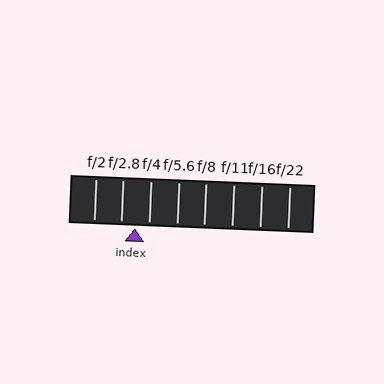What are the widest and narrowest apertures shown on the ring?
The widest aperture shown is f/2 and the narrowest is f/22.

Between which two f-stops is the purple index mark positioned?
The index mark is between f/2.8 and f/4.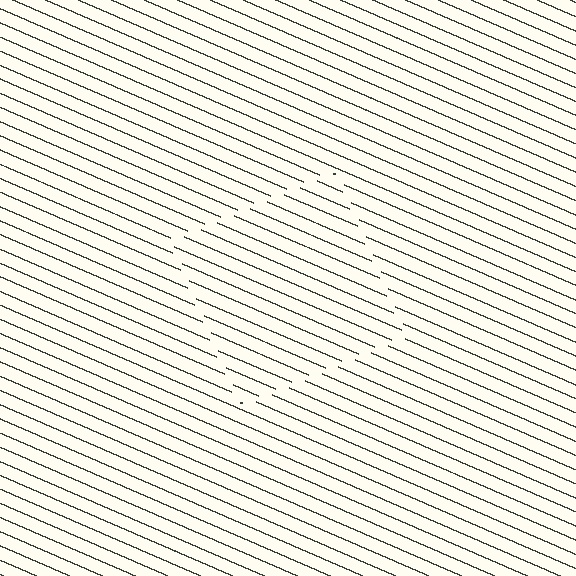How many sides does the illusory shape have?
4 sides — the line-ends trace a square.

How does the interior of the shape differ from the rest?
The interior of the shape contains the same grating, shifted by half a period — the contour is defined by the phase discontinuity where line-ends from the inner and outer gratings abut.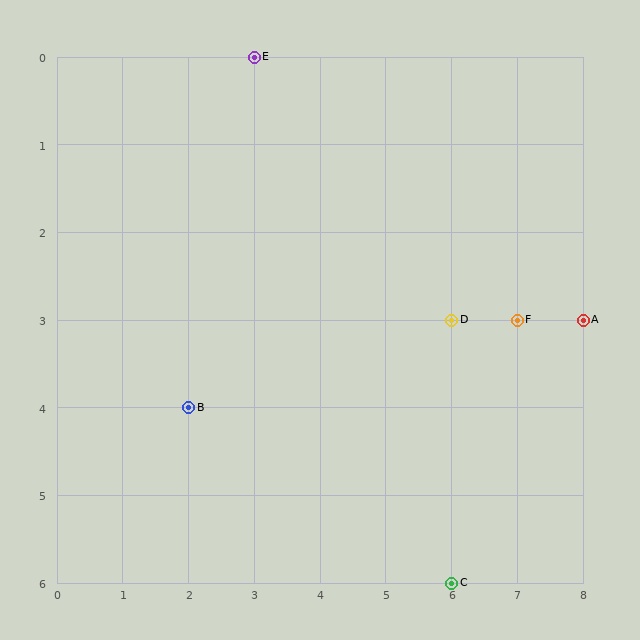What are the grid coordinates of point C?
Point C is at grid coordinates (6, 6).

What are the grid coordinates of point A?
Point A is at grid coordinates (8, 3).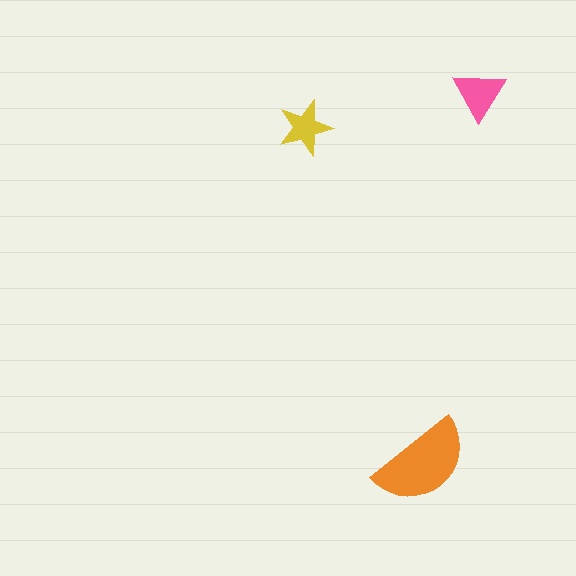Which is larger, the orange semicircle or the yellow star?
The orange semicircle.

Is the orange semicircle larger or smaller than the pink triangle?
Larger.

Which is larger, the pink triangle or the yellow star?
The pink triangle.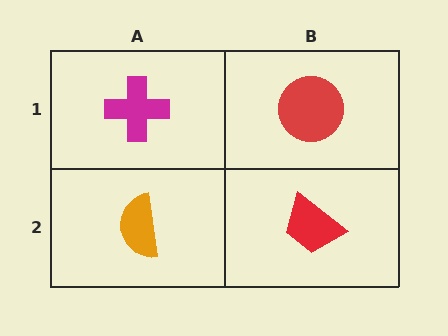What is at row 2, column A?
An orange semicircle.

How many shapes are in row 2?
2 shapes.